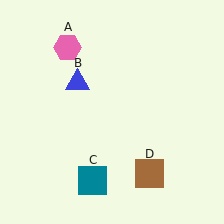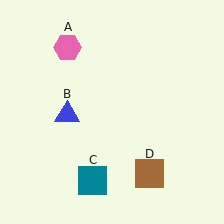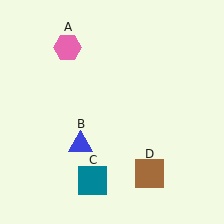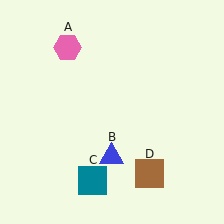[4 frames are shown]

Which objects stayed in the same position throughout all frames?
Pink hexagon (object A) and teal square (object C) and brown square (object D) remained stationary.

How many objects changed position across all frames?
1 object changed position: blue triangle (object B).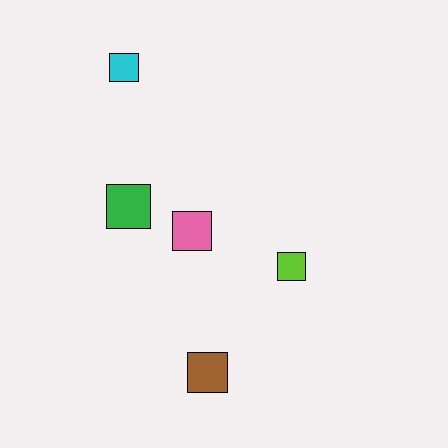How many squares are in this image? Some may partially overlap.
There are 5 squares.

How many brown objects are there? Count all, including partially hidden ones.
There is 1 brown object.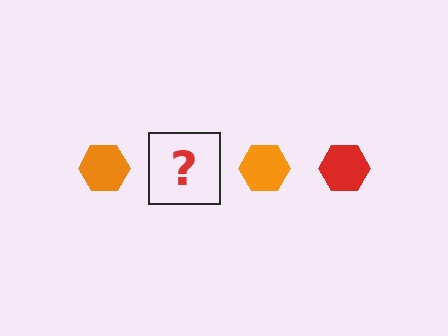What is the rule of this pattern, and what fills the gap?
The rule is that the pattern cycles through orange, red hexagons. The gap should be filled with a red hexagon.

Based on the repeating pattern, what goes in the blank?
The blank should be a red hexagon.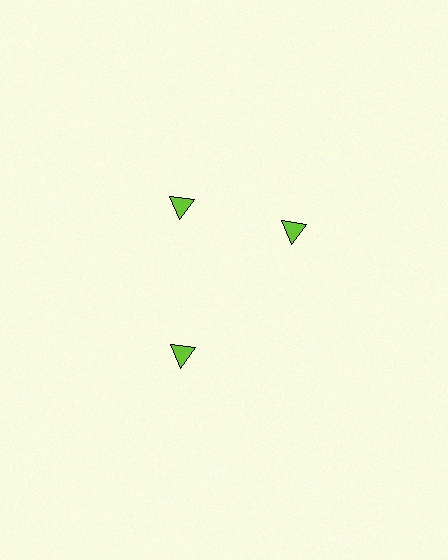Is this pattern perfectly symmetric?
No. The 3 lime triangles are arranged in a ring, but one element near the 3 o'clock position is rotated out of alignment along the ring, breaking the 3-fold rotational symmetry.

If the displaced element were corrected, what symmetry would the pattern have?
It would have 3-fold rotational symmetry — the pattern would map onto itself every 120 degrees.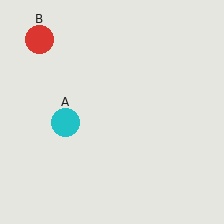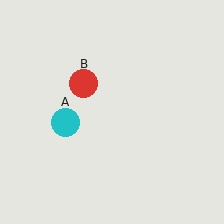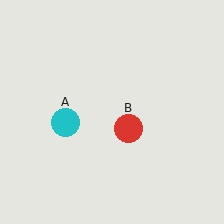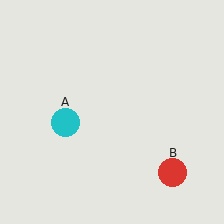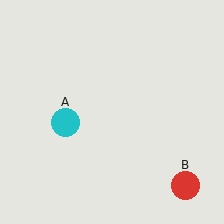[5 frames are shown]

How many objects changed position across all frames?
1 object changed position: red circle (object B).